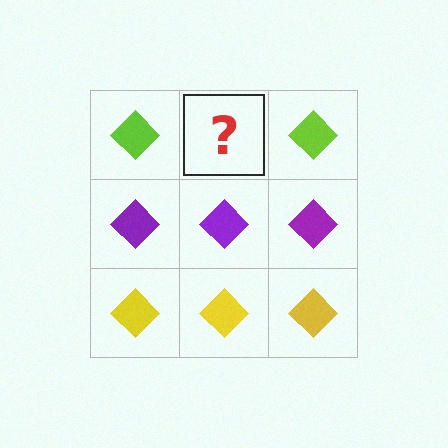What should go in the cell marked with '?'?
The missing cell should contain a lime diamond.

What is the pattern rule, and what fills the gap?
The rule is that each row has a consistent color. The gap should be filled with a lime diamond.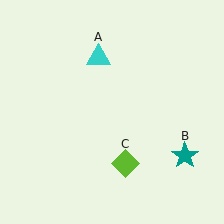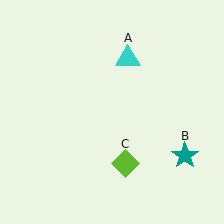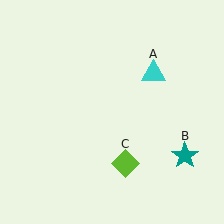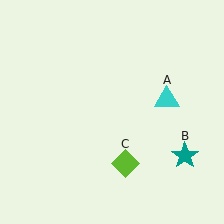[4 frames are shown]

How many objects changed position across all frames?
1 object changed position: cyan triangle (object A).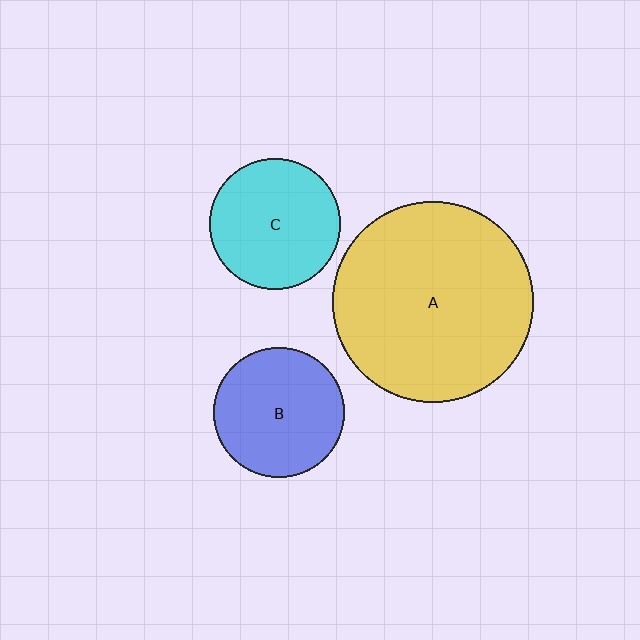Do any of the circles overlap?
No, none of the circles overlap.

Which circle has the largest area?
Circle A (yellow).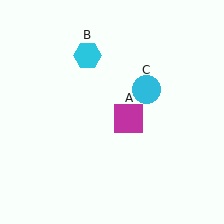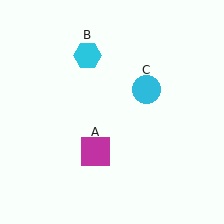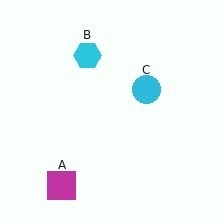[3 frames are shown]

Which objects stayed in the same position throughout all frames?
Cyan hexagon (object B) and cyan circle (object C) remained stationary.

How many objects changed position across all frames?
1 object changed position: magenta square (object A).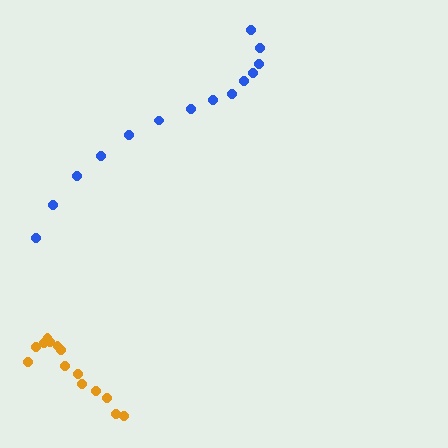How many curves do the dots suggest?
There are 2 distinct paths.